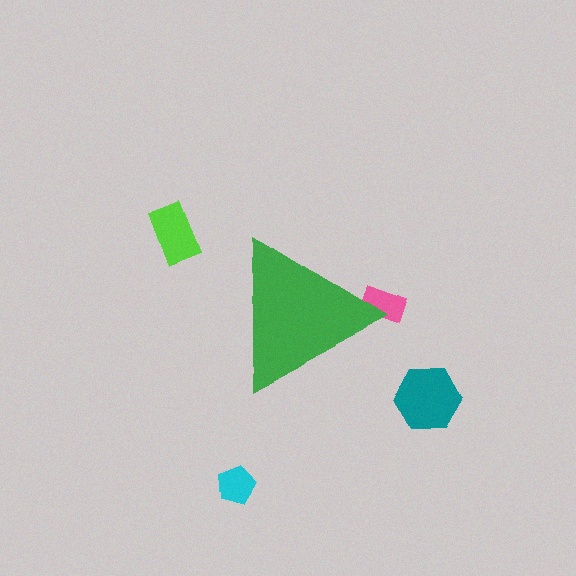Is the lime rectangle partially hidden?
No, the lime rectangle is fully visible.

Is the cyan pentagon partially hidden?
No, the cyan pentagon is fully visible.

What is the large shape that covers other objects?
A green triangle.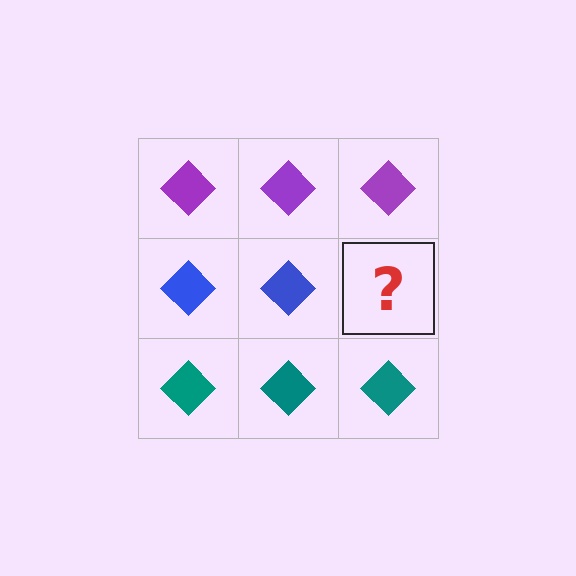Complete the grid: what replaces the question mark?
The question mark should be replaced with a blue diamond.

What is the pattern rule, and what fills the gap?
The rule is that each row has a consistent color. The gap should be filled with a blue diamond.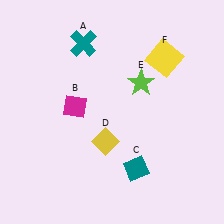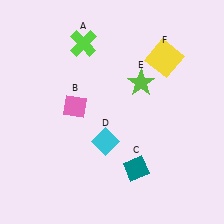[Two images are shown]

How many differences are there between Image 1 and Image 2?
There are 3 differences between the two images.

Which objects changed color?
A changed from teal to lime. B changed from magenta to pink. D changed from yellow to cyan.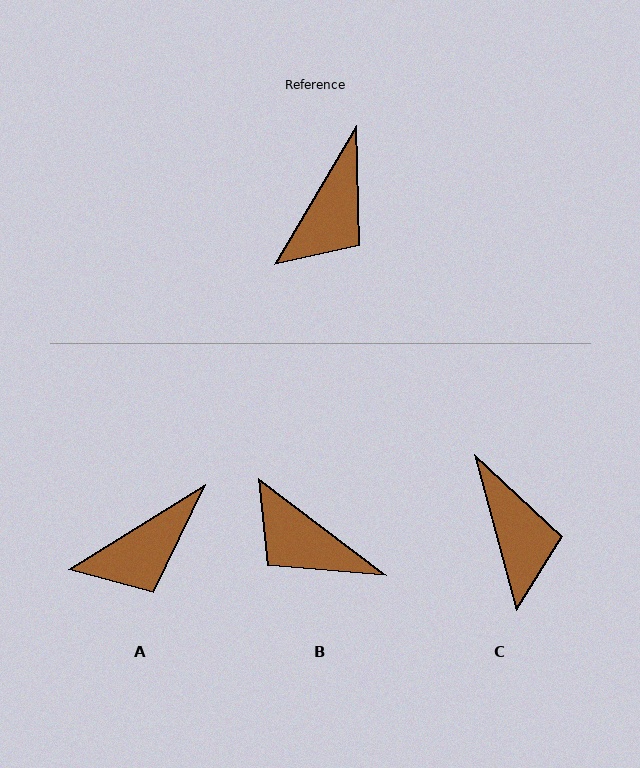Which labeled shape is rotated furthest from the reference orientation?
B, about 96 degrees away.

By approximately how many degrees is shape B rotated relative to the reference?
Approximately 96 degrees clockwise.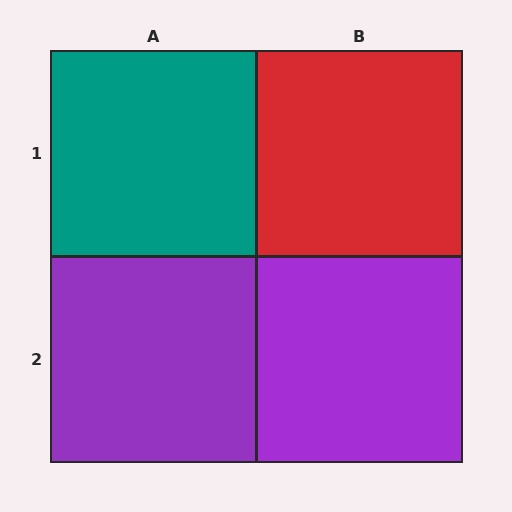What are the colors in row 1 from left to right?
Teal, red.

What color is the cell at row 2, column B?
Purple.